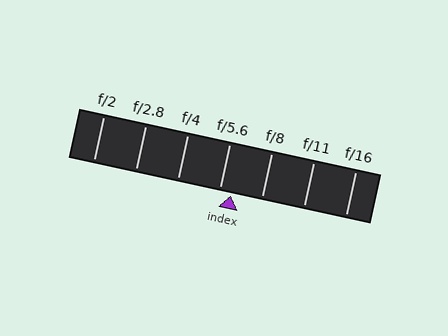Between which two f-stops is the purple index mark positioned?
The index mark is between f/5.6 and f/8.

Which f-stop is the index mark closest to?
The index mark is closest to f/5.6.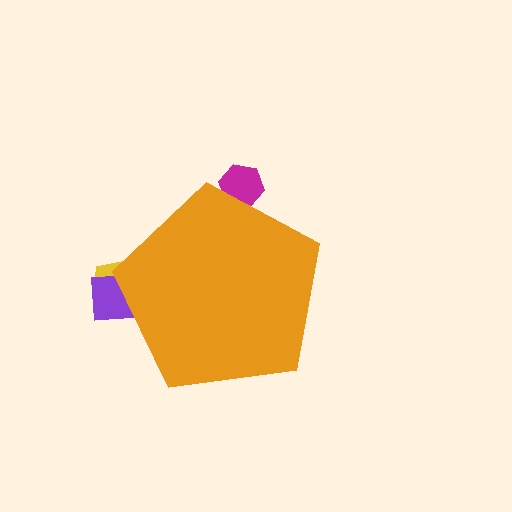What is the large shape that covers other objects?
An orange pentagon.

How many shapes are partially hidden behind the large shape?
3 shapes are partially hidden.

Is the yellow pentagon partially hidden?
Yes, the yellow pentagon is partially hidden behind the orange pentagon.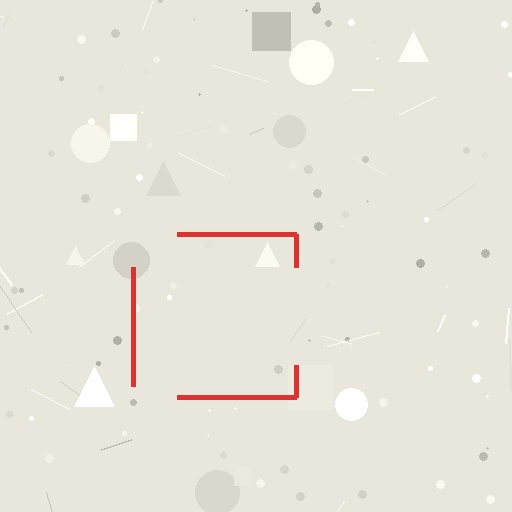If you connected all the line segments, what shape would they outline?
They would outline a square.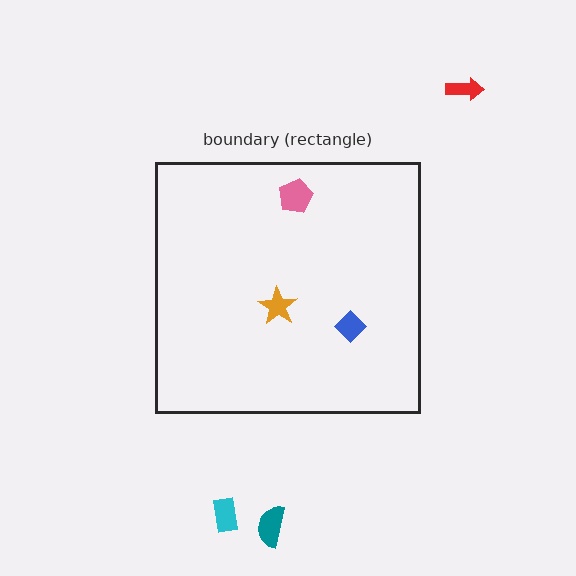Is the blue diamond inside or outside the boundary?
Inside.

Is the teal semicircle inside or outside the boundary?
Outside.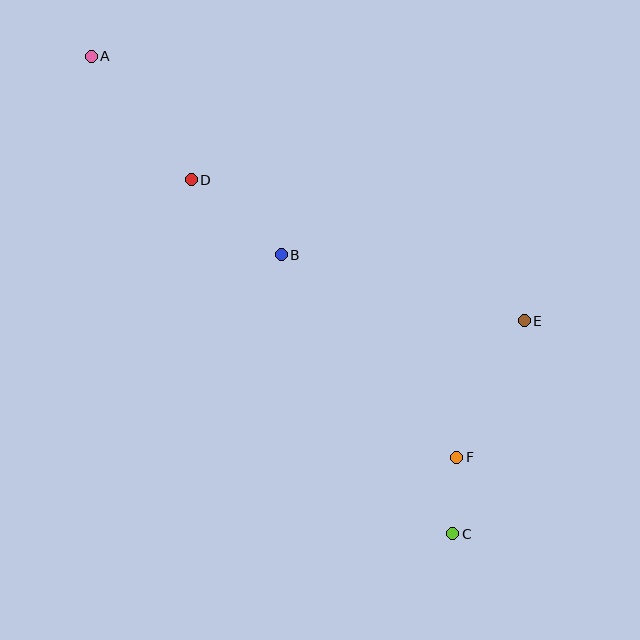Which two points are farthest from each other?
Points A and C are farthest from each other.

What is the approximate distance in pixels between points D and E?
The distance between D and E is approximately 361 pixels.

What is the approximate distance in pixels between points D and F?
The distance between D and F is approximately 384 pixels.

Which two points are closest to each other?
Points C and F are closest to each other.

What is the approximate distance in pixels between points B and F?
The distance between B and F is approximately 268 pixels.